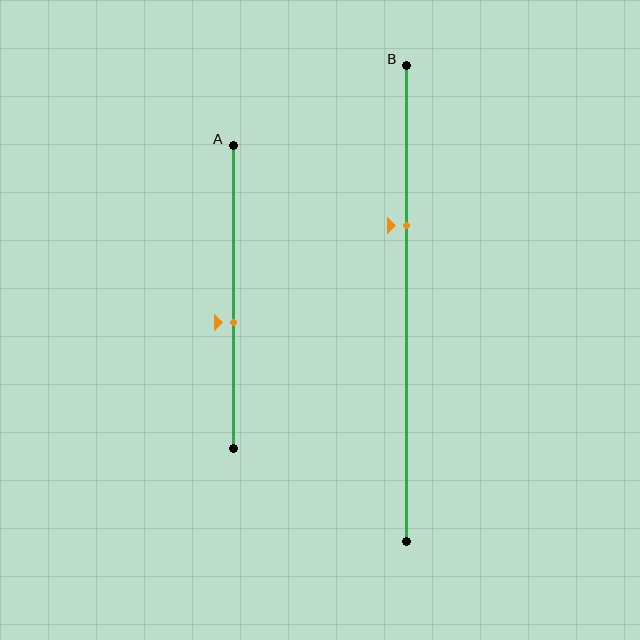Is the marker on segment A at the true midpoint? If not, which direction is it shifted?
No, the marker on segment A is shifted downward by about 8% of the segment length.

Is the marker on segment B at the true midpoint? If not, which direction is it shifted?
No, the marker on segment B is shifted upward by about 16% of the segment length.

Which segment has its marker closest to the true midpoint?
Segment A has its marker closest to the true midpoint.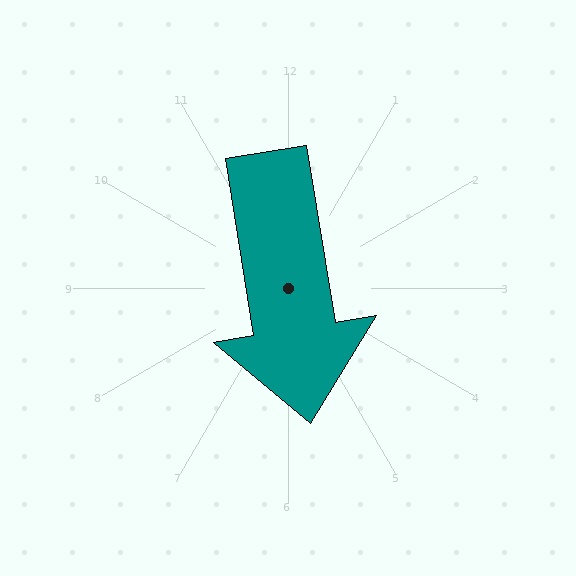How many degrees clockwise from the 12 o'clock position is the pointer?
Approximately 171 degrees.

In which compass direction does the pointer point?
South.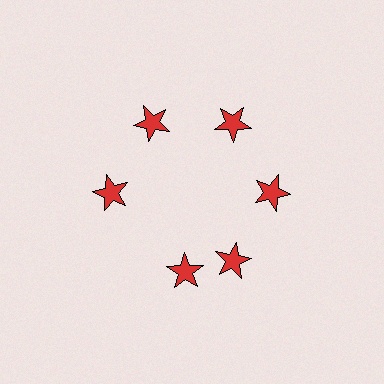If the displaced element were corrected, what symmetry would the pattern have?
It would have 6-fold rotational symmetry — the pattern would map onto itself every 60 degrees.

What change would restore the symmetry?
The symmetry would be restored by rotating it back into even spacing with its neighbors so that all 6 stars sit at equal angles and equal distance from the center.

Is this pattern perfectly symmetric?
No. The 6 red stars are arranged in a ring, but one element near the 7 o'clock position is rotated out of alignment along the ring, breaking the 6-fold rotational symmetry.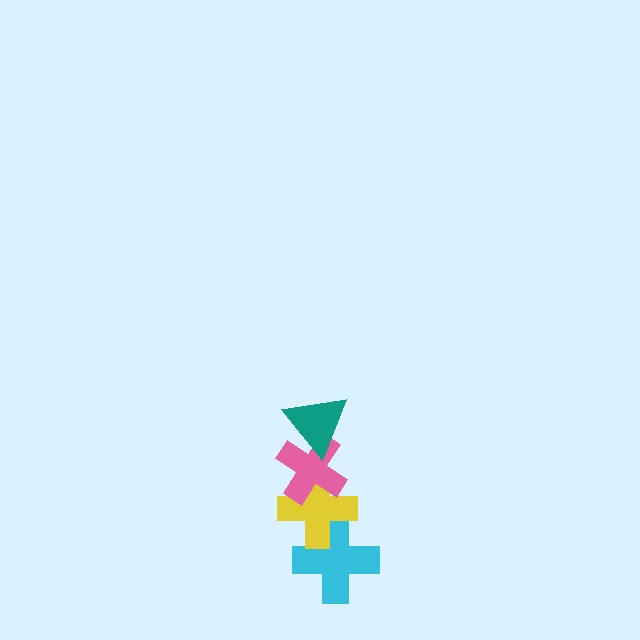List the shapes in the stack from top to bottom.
From top to bottom: the teal triangle, the pink cross, the yellow cross, the cyan cross.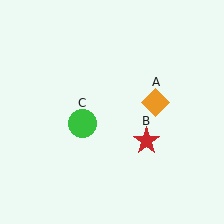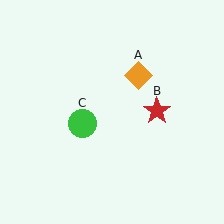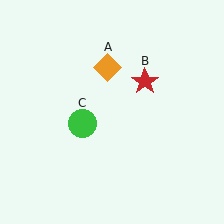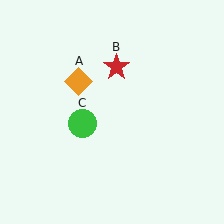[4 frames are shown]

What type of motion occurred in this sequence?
The orange diamond (object A), red star (object B) rotated counterclockwise around the center of the scene.